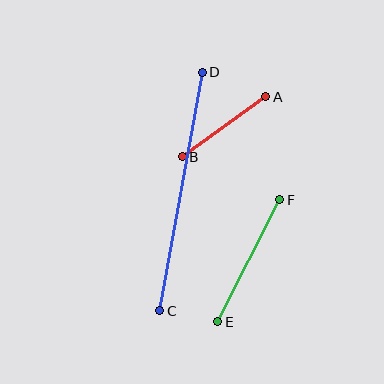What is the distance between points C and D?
The distance is approximately 242 pixels.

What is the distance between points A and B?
The distance is approximately 103 pixels.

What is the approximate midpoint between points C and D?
The midpoint is at approximately (181, 192) pixels.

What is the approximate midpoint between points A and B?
The midpoint is at approximately (224, 127) pixels.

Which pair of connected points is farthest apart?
Points C and D are farthest apart.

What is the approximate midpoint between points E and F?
The midpoint is at approximately (249, 261) pixels.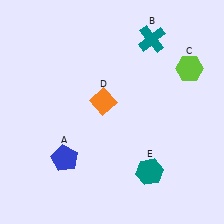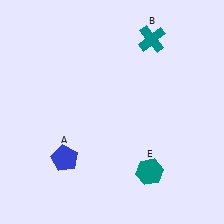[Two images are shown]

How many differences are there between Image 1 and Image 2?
There are 2 differences between the two images.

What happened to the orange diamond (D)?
The orange diamond (D) was removed in Image 2. It was in the top-left area of Image 1.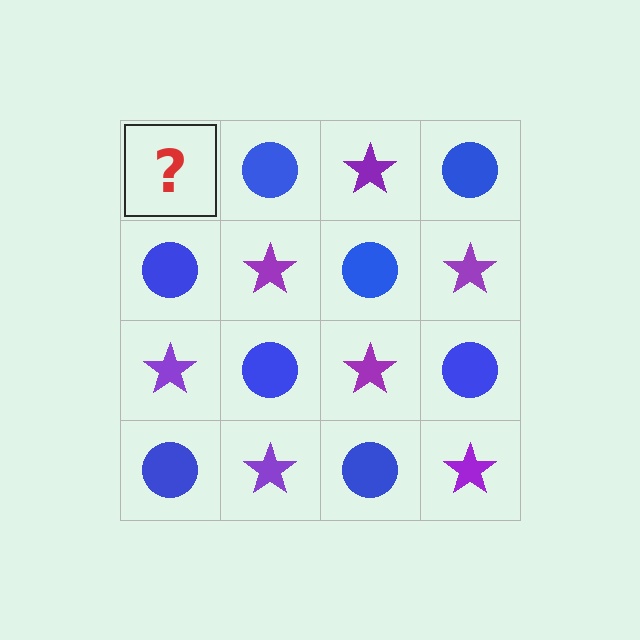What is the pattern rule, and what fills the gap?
The rule is that it alternates purple star and blue circle in a checkerboard pattern. The gap should be filled with a purple star.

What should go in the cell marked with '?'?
The missing cell should contain a purple star.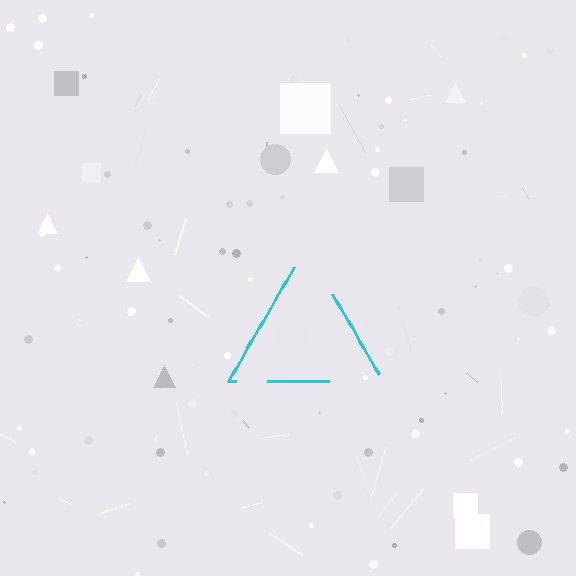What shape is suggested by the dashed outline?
The dashed outline suggests a triangle.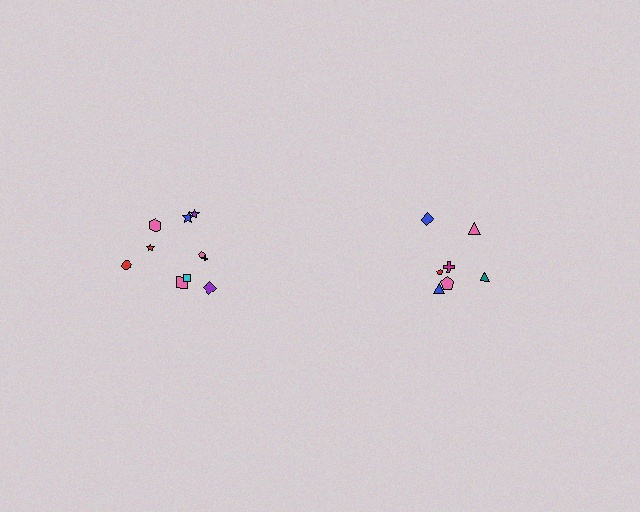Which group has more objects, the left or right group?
The left group.